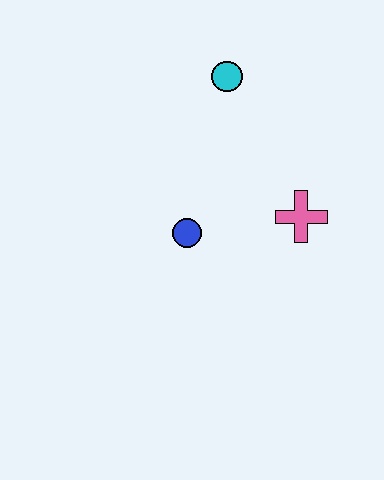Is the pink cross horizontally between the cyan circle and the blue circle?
No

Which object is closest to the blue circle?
The pink cross is closest to the blue circle.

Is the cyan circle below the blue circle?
No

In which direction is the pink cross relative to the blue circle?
The pink cross is to the right of the blue circle.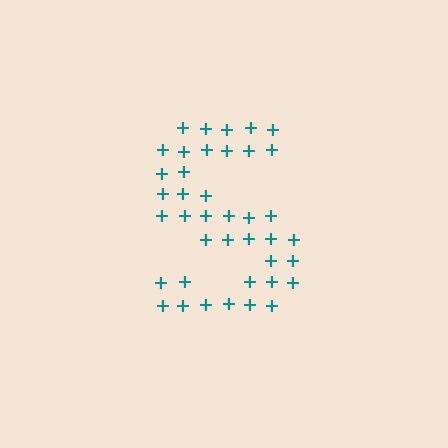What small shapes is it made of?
It is made of small plus signs.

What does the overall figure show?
The overall figure shows the letter S.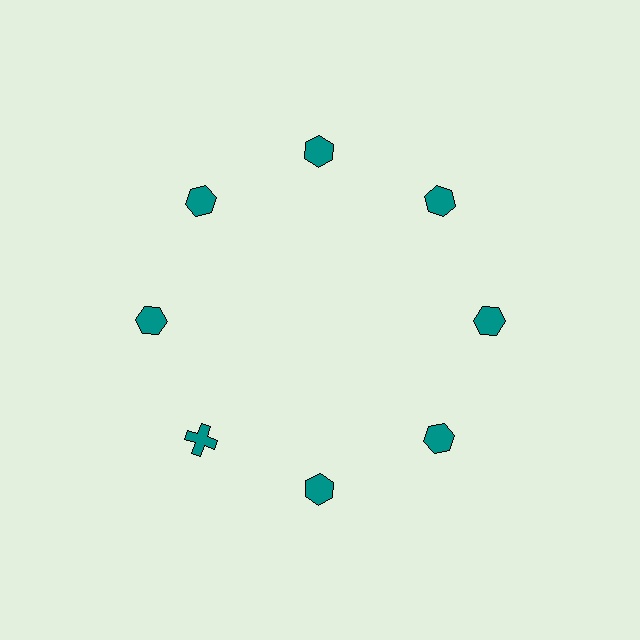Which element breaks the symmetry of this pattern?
The teal cross at roughly the 8 o'clock position breaks the symmetry. All other shapes are teal hexagons.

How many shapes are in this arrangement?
There are 8 shapes arranged in a ring pattern.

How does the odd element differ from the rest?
It has a different shape: cross instead of hexagon.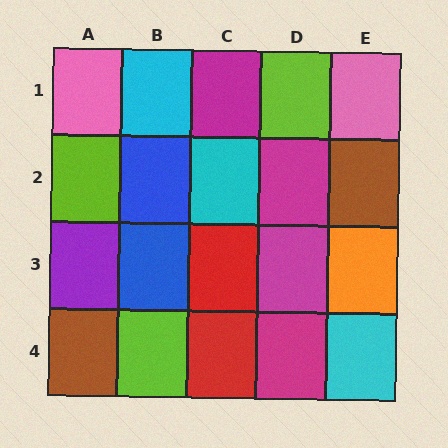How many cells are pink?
2 cells are pink.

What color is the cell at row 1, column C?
Magenta.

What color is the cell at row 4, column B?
Lime.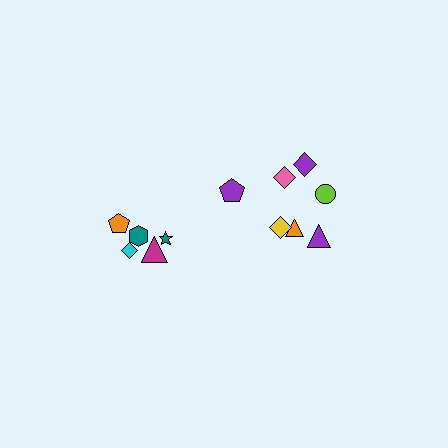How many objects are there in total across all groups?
There are 12 objects.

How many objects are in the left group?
There are 5 objects.